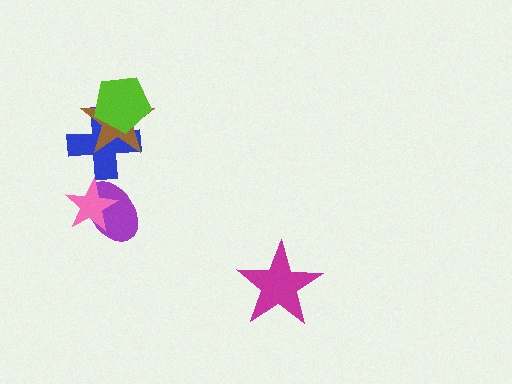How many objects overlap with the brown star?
2 objects overlap with the brown star.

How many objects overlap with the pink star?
1 object overlaps with the pink star.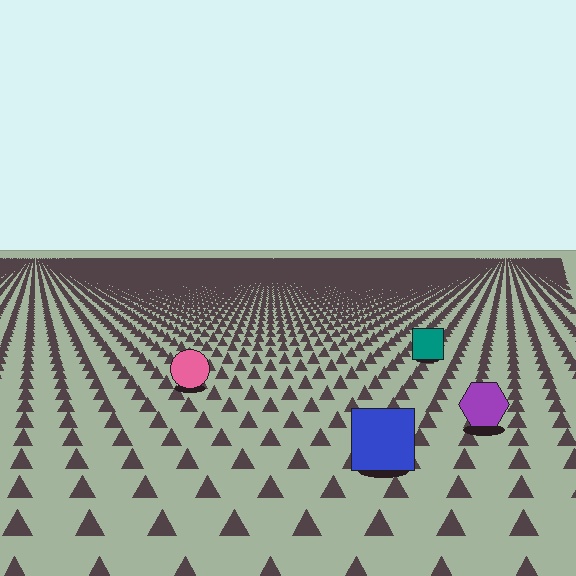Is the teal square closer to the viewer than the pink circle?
No. The pink circle is closer — you can tell from the texture gradient: the ground texture is coarser near it.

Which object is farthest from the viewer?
The teal square is farthest from the viewer. It appears smaller and the ground texture around it is denser.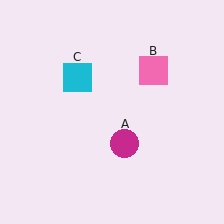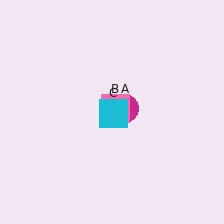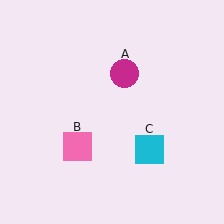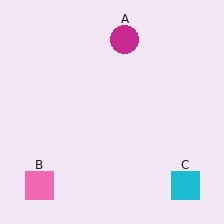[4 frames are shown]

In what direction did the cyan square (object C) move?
The cyan square (object C) moved down and to the right.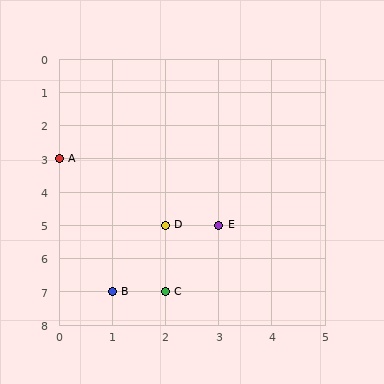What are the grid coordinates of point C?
Point C is at grid coordinates (2, 7).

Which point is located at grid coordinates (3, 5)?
Point E is at (3, 5).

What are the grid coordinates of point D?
Point D is at grid coordinates (2, 5).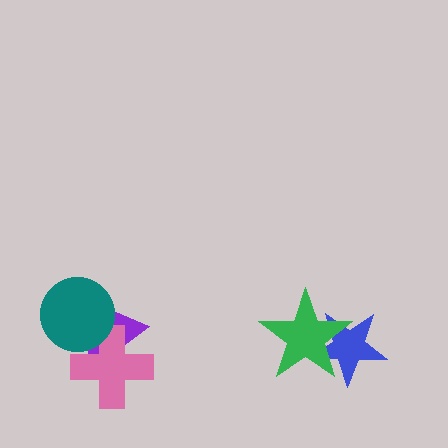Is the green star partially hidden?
No, no other shape covers it.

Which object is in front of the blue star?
The green star is in front of the blue star.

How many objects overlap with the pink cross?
2 objects overlap with the pink cross.